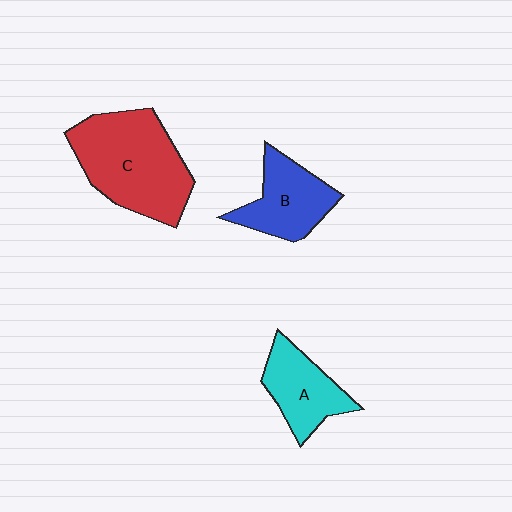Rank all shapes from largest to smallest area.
From largest to smallest: C (red), B (blue), A (cyan).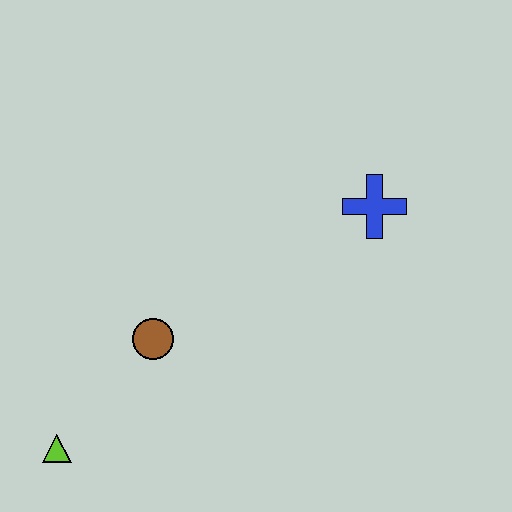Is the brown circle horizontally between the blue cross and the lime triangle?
Yes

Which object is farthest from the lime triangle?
The blue cross is farthest from the lime triangle.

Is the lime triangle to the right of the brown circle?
No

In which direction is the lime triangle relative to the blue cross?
The lime triangle is to the left of the blue cross.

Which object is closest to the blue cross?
The brown circle is closest to the blue cross.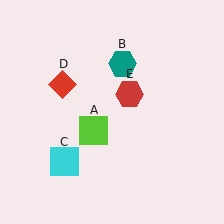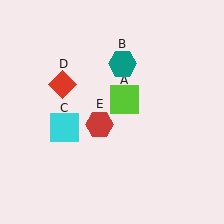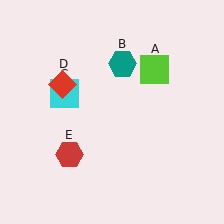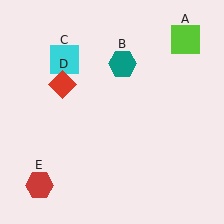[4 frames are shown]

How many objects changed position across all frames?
3 objects changed position: lime square (object A), cyan square (object C), red hexagon (object E).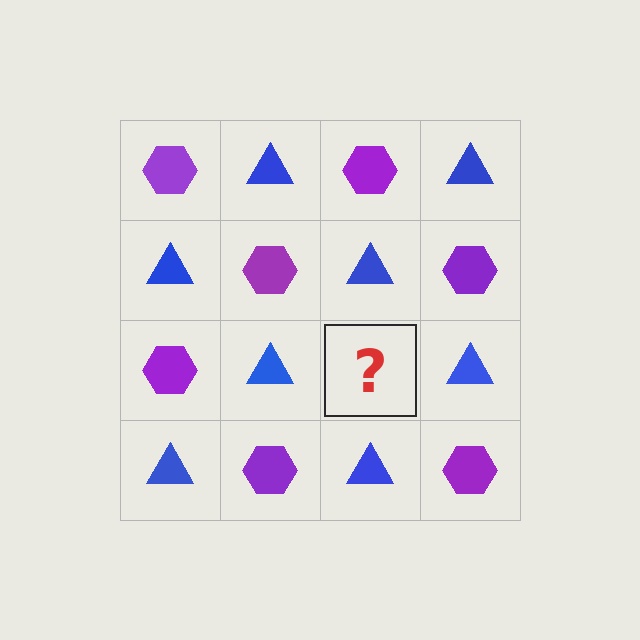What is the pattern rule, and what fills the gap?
The rule is that it alternates purple hexagon and blue triangle in a checkerboard pattern. The gap should be filled with a purple hexagon.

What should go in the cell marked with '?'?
The missing cell should contain a purple hexagon.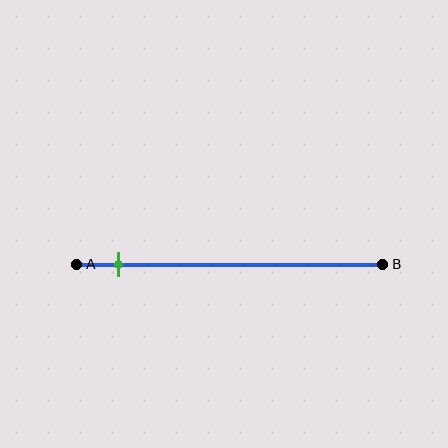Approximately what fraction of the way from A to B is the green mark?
The green mark is approximately 15% of the way from A to B.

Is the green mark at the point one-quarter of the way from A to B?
No, the mark is at about 15% from A, not at the 25% one-quarter point.